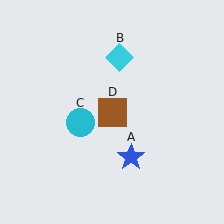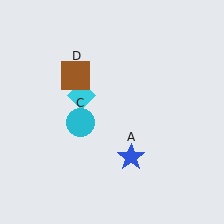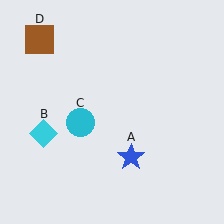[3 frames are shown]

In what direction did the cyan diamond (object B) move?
The cyan diamond (object B) moved down and to the left.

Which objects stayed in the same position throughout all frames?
Blue star (object A) and cyan circle (object C) remained stationary.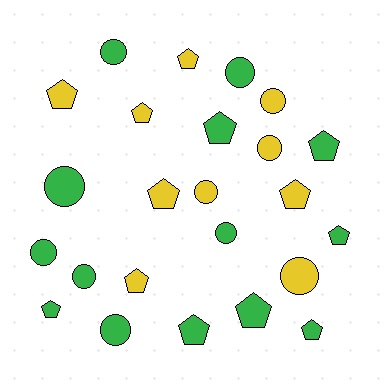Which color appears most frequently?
Green, with 14 objects.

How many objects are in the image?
There are 24 objects.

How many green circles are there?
There are 7 green circles.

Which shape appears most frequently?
Pentagon, with 13 objects.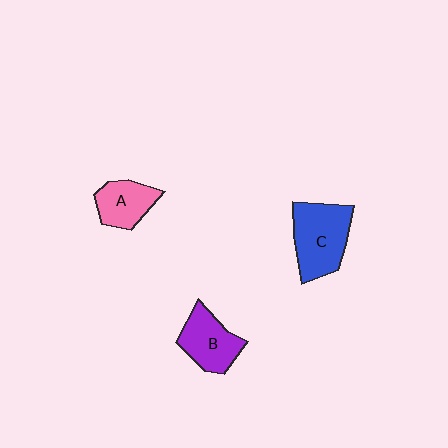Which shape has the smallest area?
Shape A (pink).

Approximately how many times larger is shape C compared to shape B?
Approximately 1.3 times.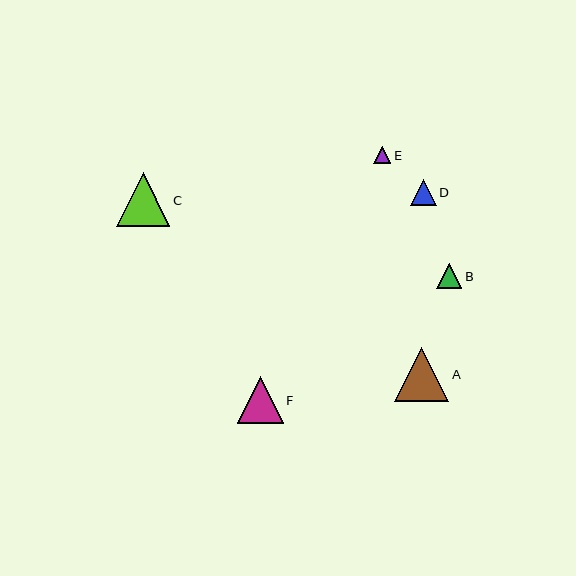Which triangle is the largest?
Triangle A is the largest with a size of approximately 54 pixels.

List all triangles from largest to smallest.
From largest to smallest: A, C, F, D, B, E.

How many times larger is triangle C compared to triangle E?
Triangle C is approximately 3.1 times the size of triangle E.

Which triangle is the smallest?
Triangle E is the smallest with a size of approximately 17 pixels.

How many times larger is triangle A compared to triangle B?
Triangle A is approximately 2.1 times the size of triangle B.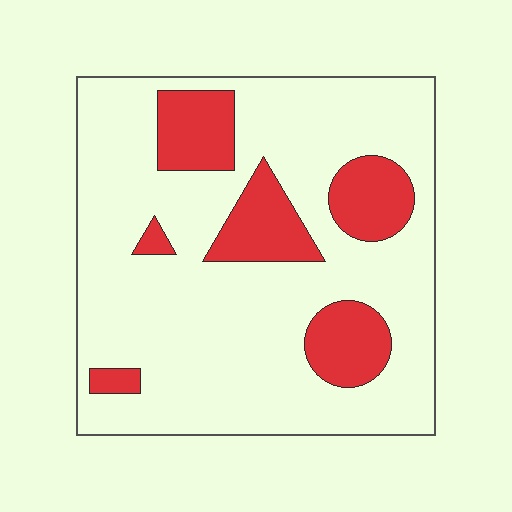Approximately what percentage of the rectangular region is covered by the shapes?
Approximately 20%.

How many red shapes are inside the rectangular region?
6.